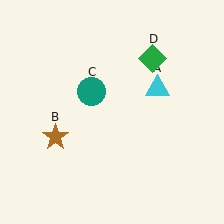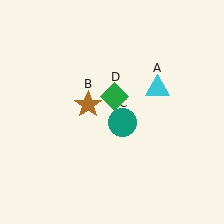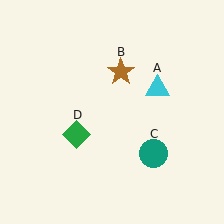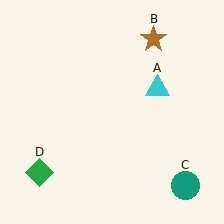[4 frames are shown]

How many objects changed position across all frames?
3 objects changed position: brown star (object B), teal circle (object C), green diamond (object D).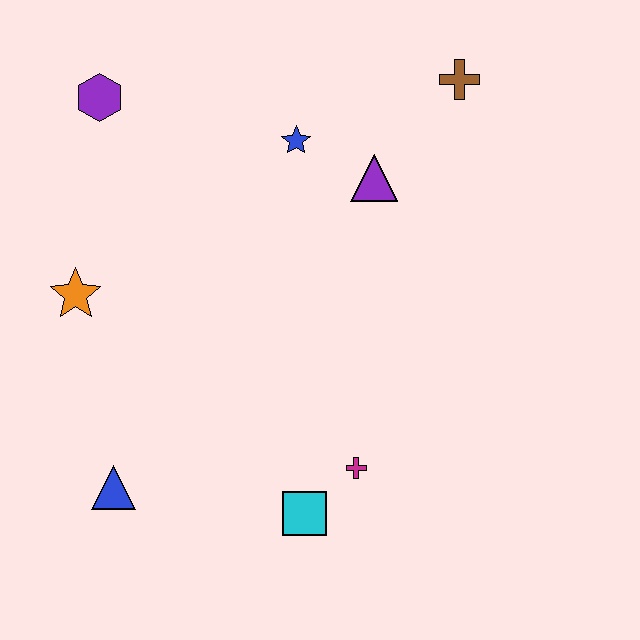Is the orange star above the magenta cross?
Yes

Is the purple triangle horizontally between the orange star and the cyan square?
No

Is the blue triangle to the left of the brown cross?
Yes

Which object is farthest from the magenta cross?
The purple hexagon is farthest from the magenta cross.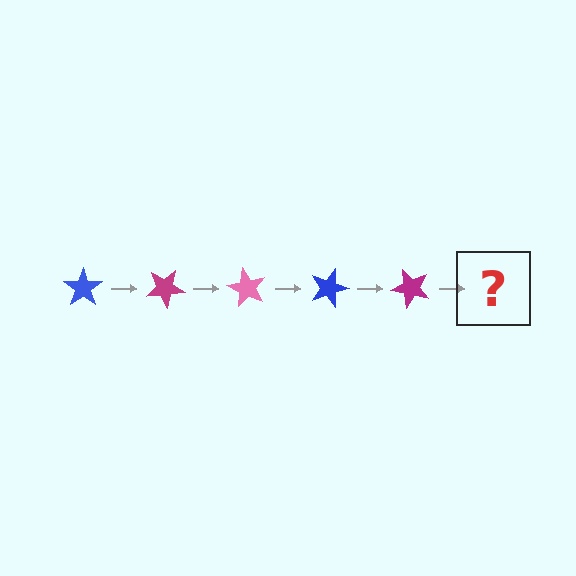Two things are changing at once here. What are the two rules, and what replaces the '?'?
The two rules are that it rotates 30 degrees each step and the color cycles through blue, magenta, and pink. The '?' should be a pink star, rotated 150 degrees from the start.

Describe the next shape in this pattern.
It should be a pink star, rotated 150 degrees from the start.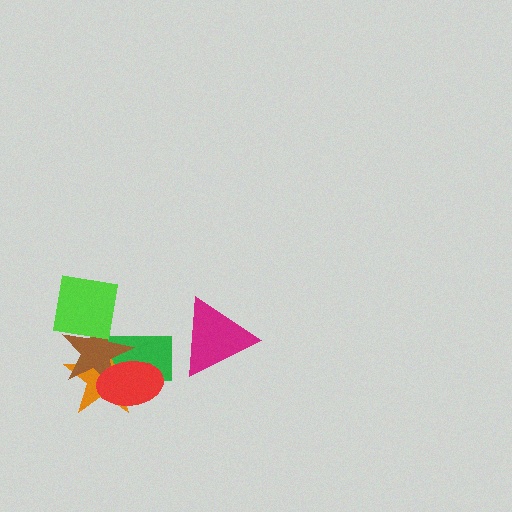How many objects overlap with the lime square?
2 objects overlap with the lime square.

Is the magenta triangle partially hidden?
No, no other shape covers it.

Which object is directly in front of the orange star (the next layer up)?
The brown star is directly in front of the orange star.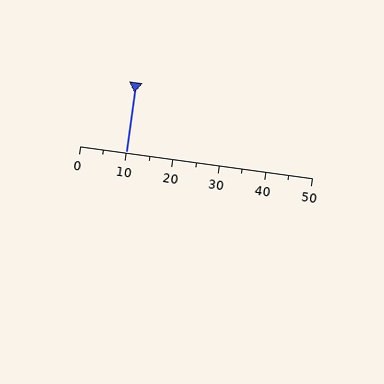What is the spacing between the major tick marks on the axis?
The major ticks are spaced 10 apart.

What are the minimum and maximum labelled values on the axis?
The axis runs from 0 to 50.